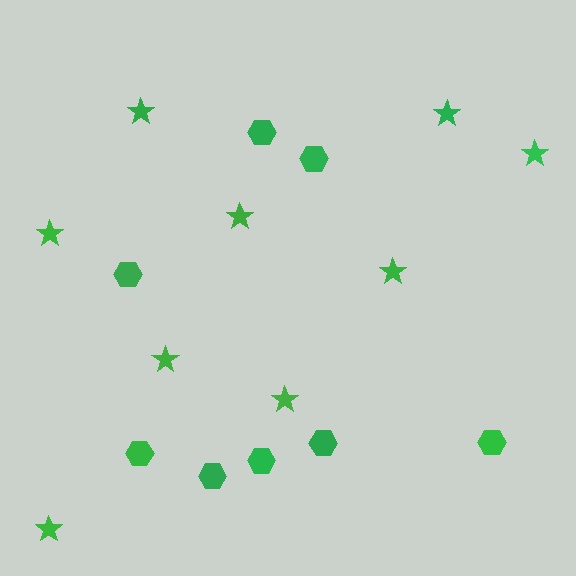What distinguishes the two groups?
There are 2 groups: one group of stars (9) and one group of hexagons (8).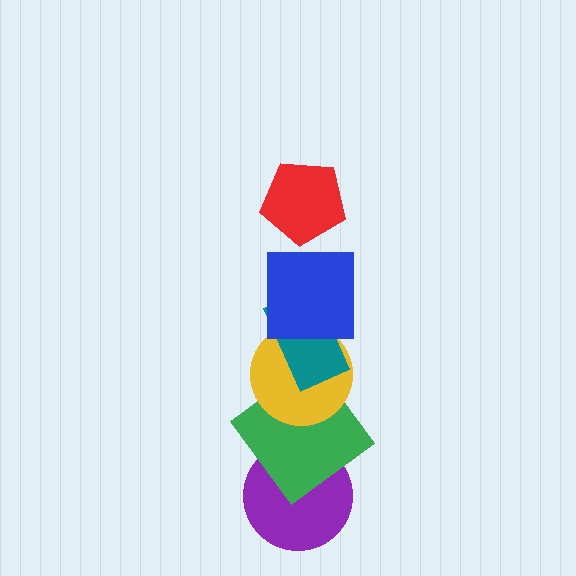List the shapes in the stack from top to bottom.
From top to bottom: the red pentagon, the blue square, the teal rectangle, the yellow circle, the green diamond, the purple circle.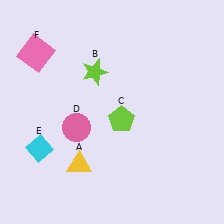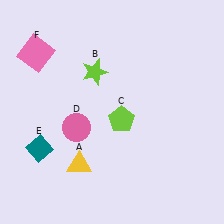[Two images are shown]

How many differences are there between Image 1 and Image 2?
There is 1 difference between the two images.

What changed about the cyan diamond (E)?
In Image 1, E is cyan. In Image 2, it changed to teal.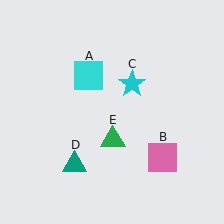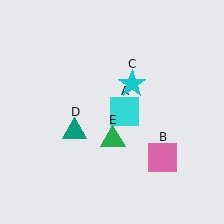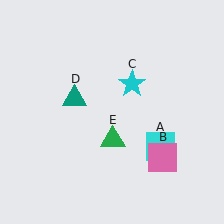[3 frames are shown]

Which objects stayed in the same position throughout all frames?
Pink square (object B) and cyan star (object C) and green triangle (object E) remained stationary.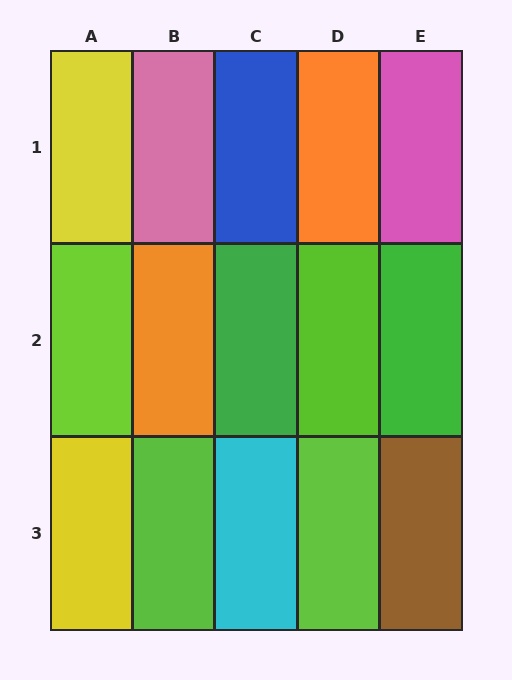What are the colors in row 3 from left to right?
Yellow, lime, cyan, lime, brown.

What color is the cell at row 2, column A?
Lime.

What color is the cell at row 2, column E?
Green.